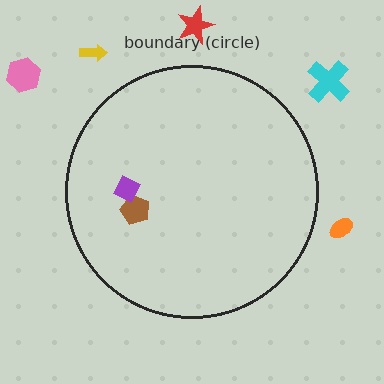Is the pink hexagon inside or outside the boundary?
Outside.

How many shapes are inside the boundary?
2 inside, 5 outside.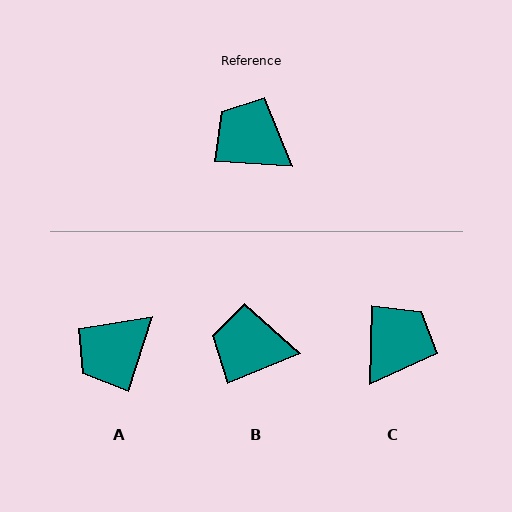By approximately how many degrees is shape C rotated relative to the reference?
Approximately 88 degrees clockwise.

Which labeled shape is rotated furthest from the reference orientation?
C, about 88 degrees away.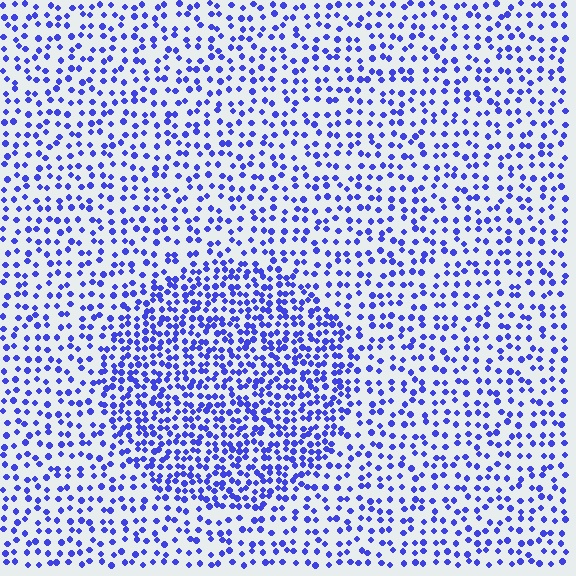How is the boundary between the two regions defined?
The boundary is defined by a change in element density (approximately 1.9x ratio). All elements are the same color, size, and shape.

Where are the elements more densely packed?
The elements are more densely packed inside the circle boundary.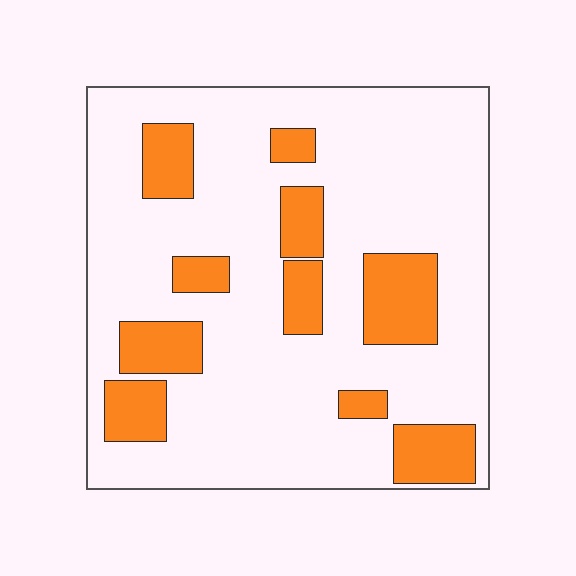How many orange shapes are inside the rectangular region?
10.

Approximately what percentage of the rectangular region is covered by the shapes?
Approximately 20%.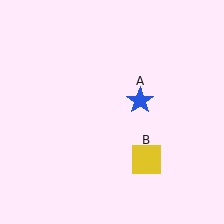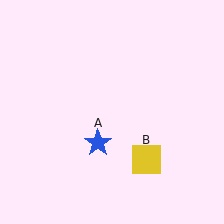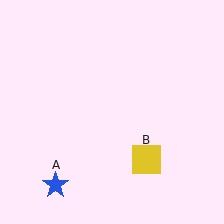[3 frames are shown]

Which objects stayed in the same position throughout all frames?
Yellow square (object B) remained stationary.